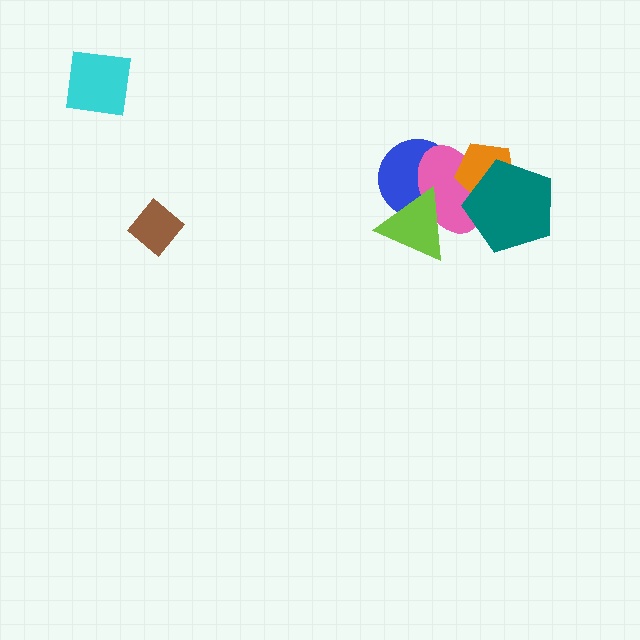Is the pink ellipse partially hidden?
Yes, it is partially covered by another shape.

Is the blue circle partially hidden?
Yes, it is partially covered by another shape.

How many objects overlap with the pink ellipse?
4 objects overlap with the pink ellipse.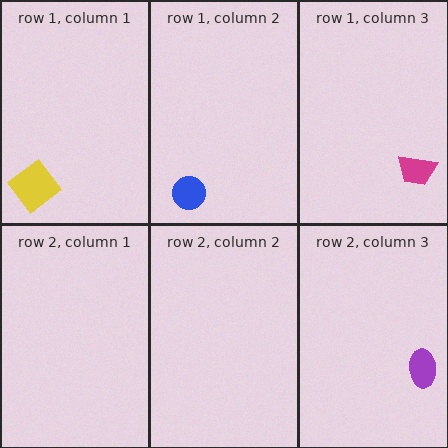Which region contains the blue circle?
The row 1, column 2 region.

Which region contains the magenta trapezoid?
The row 1, column 3 region.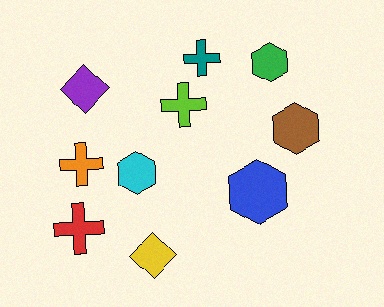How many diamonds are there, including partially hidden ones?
There are 2 diamonds.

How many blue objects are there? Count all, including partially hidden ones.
There is 1 blue object.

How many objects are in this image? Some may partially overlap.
There are 10 objects.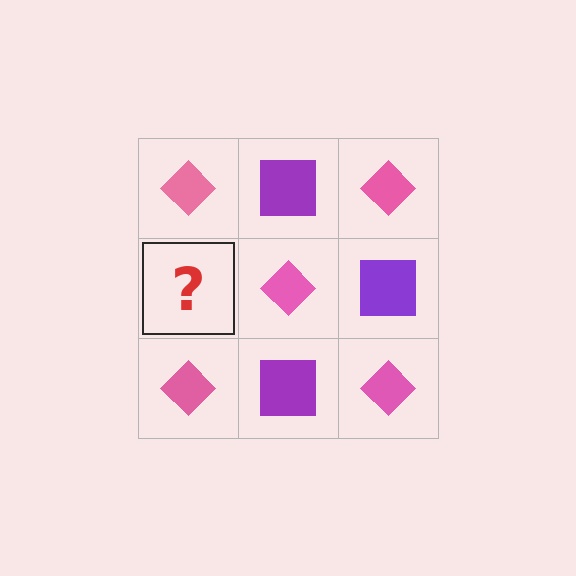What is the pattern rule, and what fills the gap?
The rule is that it alternates pink diamond and purple square in a checkerboard pattern. The gap should be filled with a purple square.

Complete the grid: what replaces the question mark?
The question mark should be replaced with a purple square.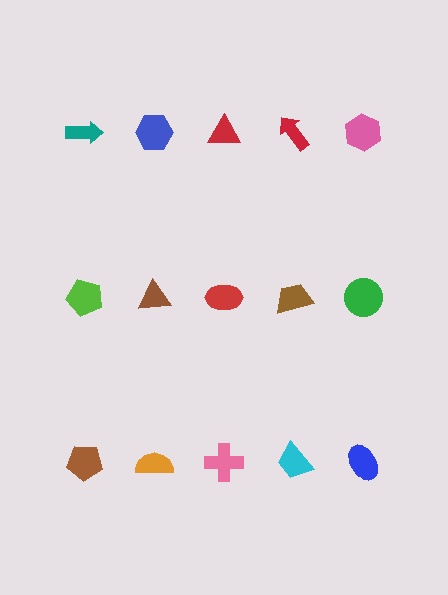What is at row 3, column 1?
A brown pentagon.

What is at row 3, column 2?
An orange semicircle.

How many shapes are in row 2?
5 shapes.